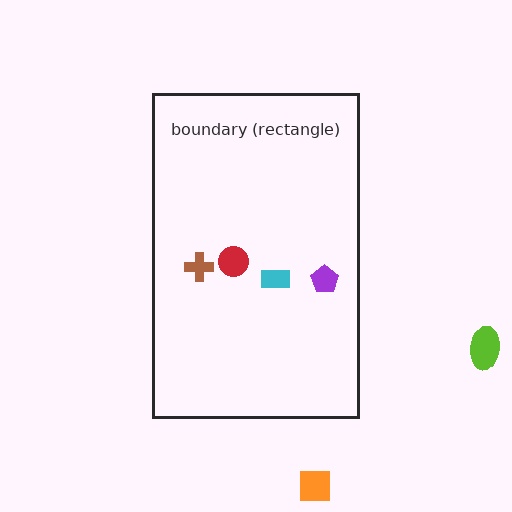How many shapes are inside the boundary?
4 inside, 2 outside.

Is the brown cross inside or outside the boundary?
Inside.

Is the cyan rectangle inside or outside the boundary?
Inside.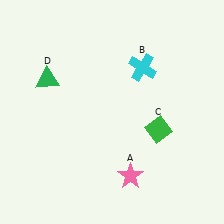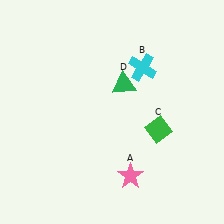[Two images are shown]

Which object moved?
The green triangle (D) moved right.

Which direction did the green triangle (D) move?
The green triangle (D) moved right.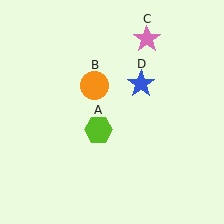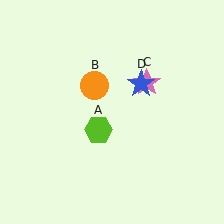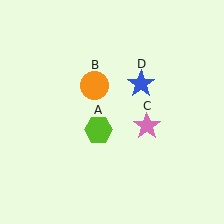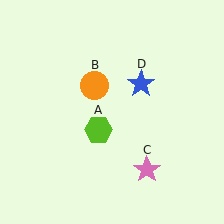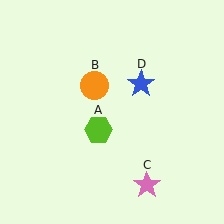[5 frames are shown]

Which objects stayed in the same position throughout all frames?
Lime hexagon (object A) and orange circle (object B) and blue star (object D) remained stationary.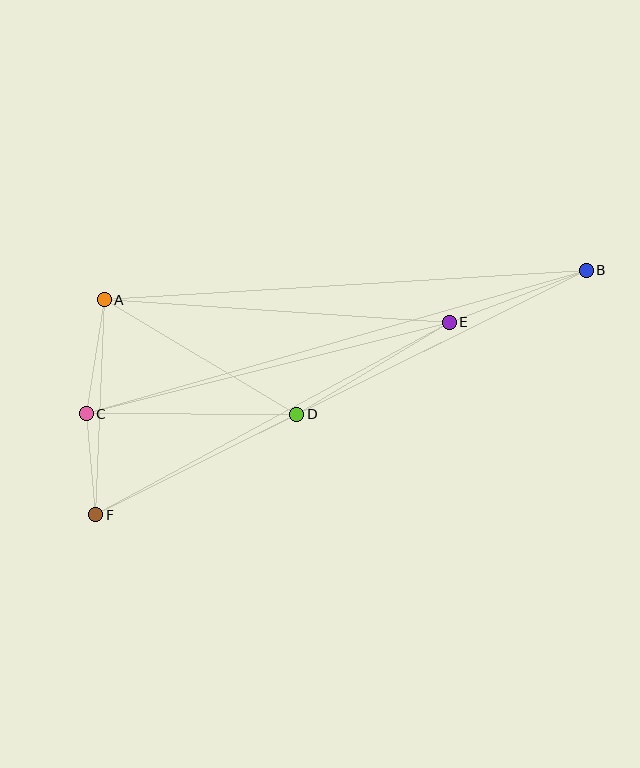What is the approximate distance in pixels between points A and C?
The distance between A and C is approximately 115 pixels.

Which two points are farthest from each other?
Points B and F are farthest from each other.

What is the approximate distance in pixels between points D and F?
The distance between D and F is approximately 225 pixels.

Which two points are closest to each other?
Points C and F are closest to each other.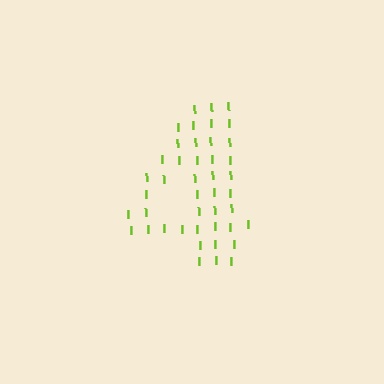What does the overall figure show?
The overall figure shows the digit 4.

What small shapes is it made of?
It is made of small letter I's.